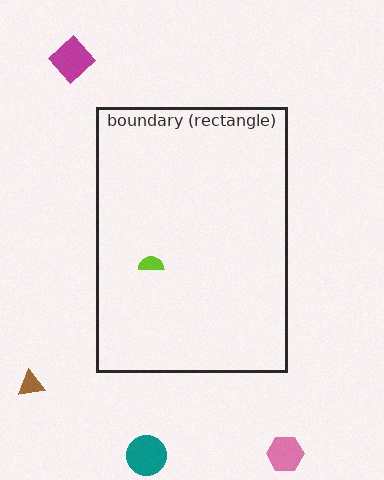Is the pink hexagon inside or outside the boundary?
Outside.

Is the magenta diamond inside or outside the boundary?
Outside.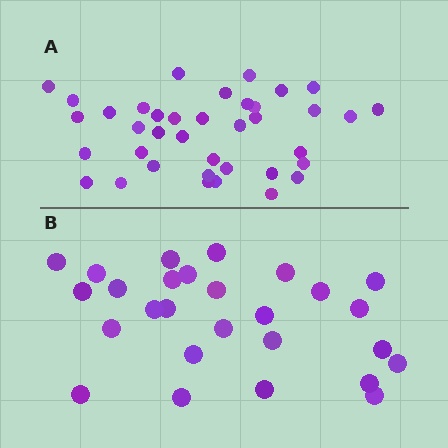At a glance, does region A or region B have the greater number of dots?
Region A (the top region) has more dots.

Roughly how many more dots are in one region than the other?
Region A has roughly 12 or so more dots than region B.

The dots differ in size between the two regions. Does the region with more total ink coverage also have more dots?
No. Region B has more total ink coverage because its dots are larger, but region A actually contains more individual dots. Total area can be misleading — the number of items is what matters here.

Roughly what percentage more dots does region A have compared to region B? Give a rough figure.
About 40% more.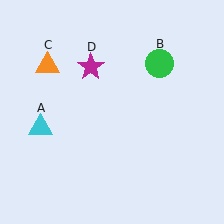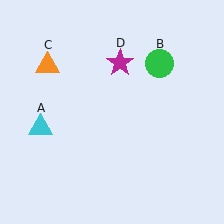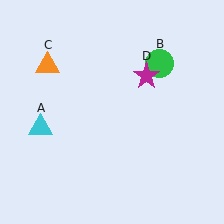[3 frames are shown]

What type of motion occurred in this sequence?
The magenta star (object D) rotated clockwise around the center of the scene.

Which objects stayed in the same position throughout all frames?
Cyan triangle (object A) and green circle (object B) and orange triangle (object C) remained stationary.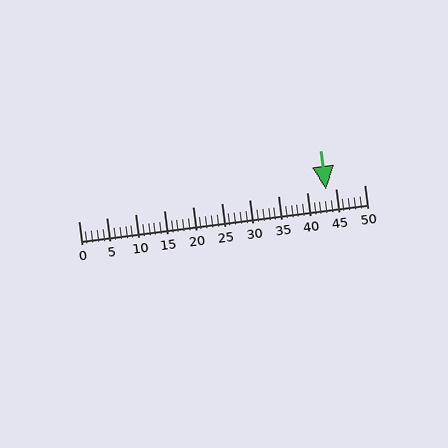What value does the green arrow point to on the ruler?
The green arrow points to approximately 43.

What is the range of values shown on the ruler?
The ruler shows values from 0 to 50.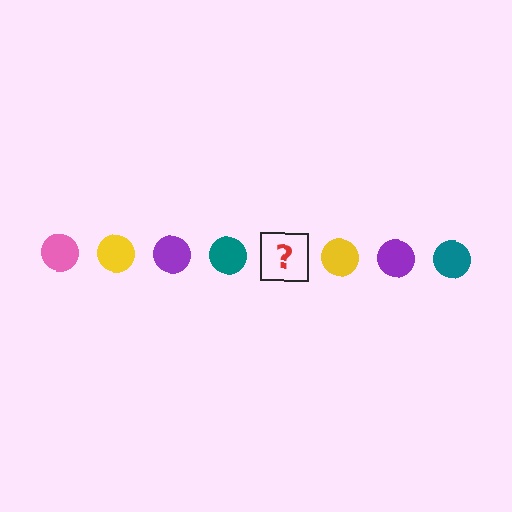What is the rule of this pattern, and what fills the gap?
The rule is that the pattern cycles through pink, yellow, purple, teal circles. The gap should be filled with a pink circle.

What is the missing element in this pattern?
The missing element is a pink circle.